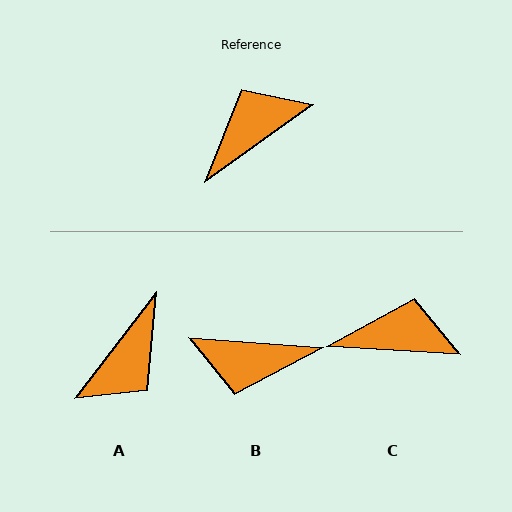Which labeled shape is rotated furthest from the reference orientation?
A, about 163 degrees away.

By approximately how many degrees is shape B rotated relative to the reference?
Approximately 140 degrees counter-clockwise.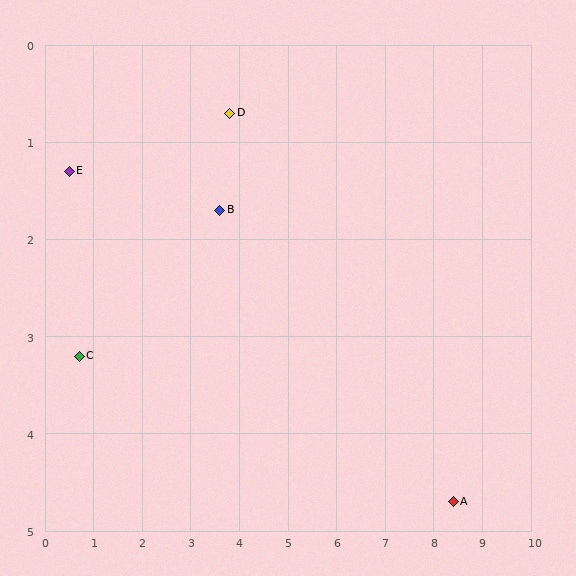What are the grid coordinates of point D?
Point D is at approximately (3.8, 0.7).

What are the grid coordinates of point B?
Point B is at approximately (3.6, 1.7).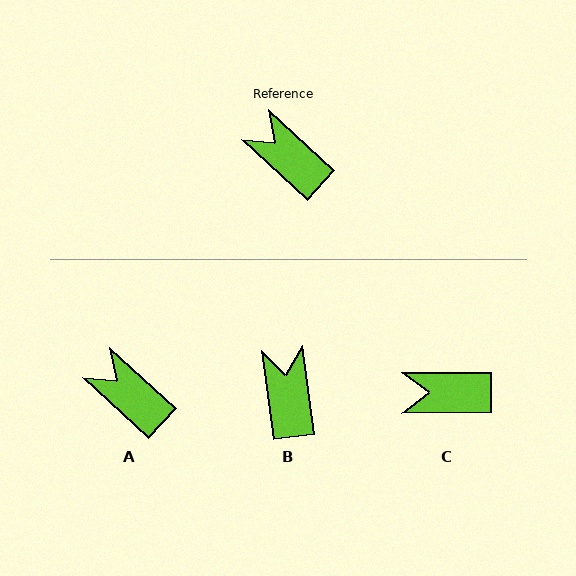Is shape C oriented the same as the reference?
No, it is off by about 43 degrees.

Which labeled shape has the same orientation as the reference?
A.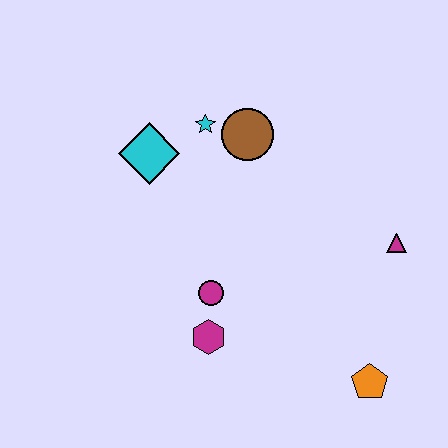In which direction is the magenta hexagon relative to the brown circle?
The magenta hexagon is below the brown circle.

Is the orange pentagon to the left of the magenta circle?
No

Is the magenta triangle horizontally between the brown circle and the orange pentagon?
No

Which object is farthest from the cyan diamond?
The orange pentagon is farthest from the cyan diamond.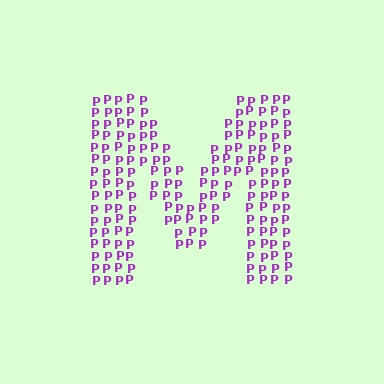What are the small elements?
The small elements are letter P's.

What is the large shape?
The large shape is the letter M.